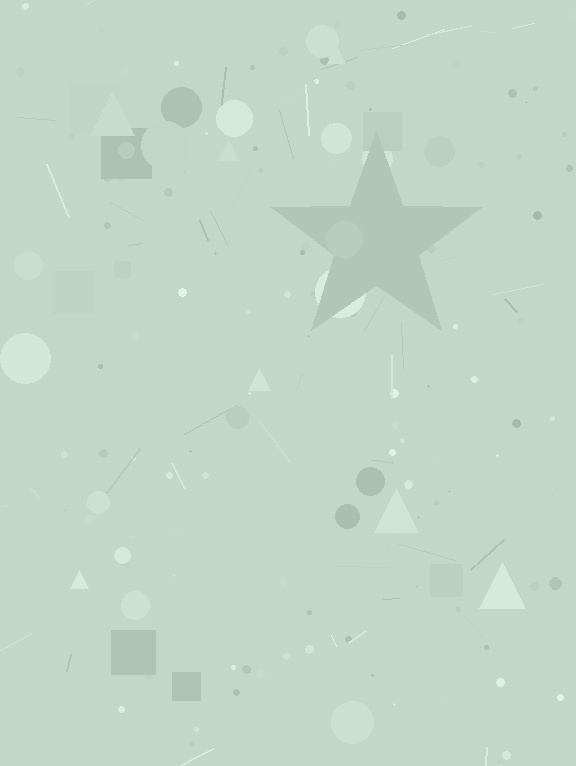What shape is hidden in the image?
A star is hidden in the image.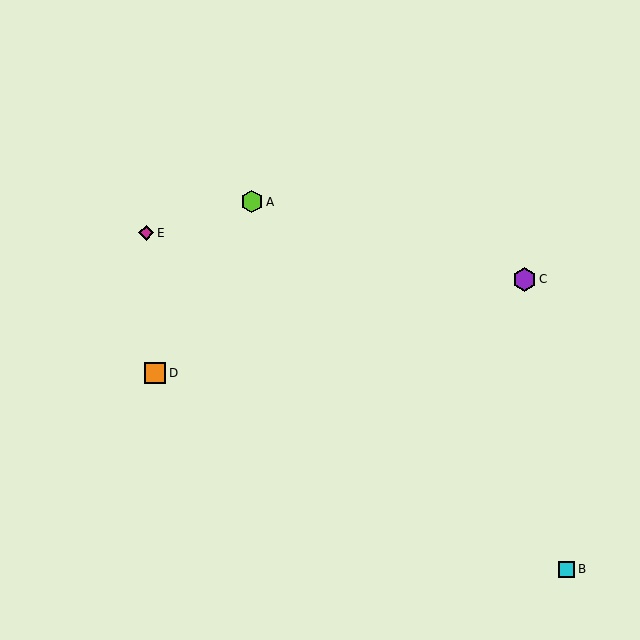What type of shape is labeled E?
Shape E is a magenta diamond.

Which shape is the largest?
The purple hexagon (labeled C) is the largest.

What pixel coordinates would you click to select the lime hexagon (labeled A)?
Click at (252, 202) to select the lime hexagon A.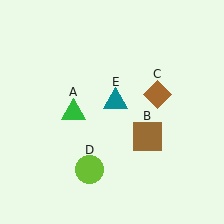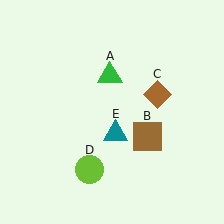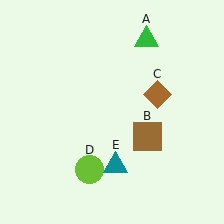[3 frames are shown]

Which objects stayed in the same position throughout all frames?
Brown square (object B) and brown diamond (object C) and lime circle (object D) remained stationary.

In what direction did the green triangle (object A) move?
The green triangle (object A) moved up and to the right.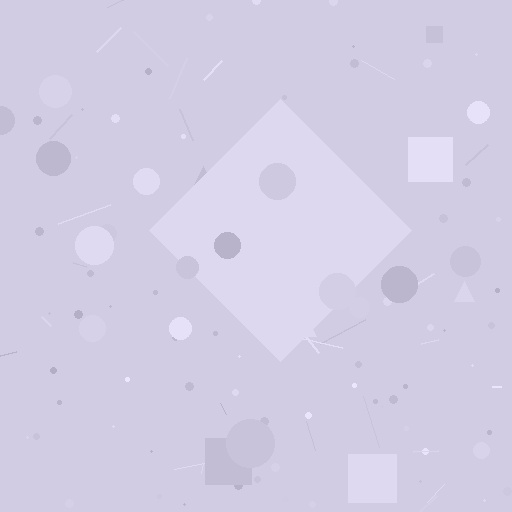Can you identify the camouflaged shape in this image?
The camouflaged shape is a diamond.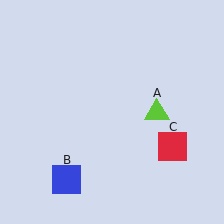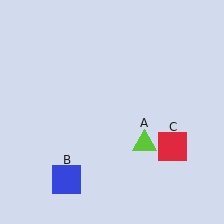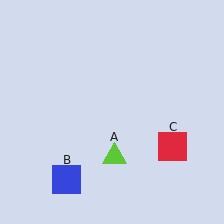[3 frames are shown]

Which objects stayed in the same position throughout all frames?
Blue square (object B) and red square (object C) remained stationary.